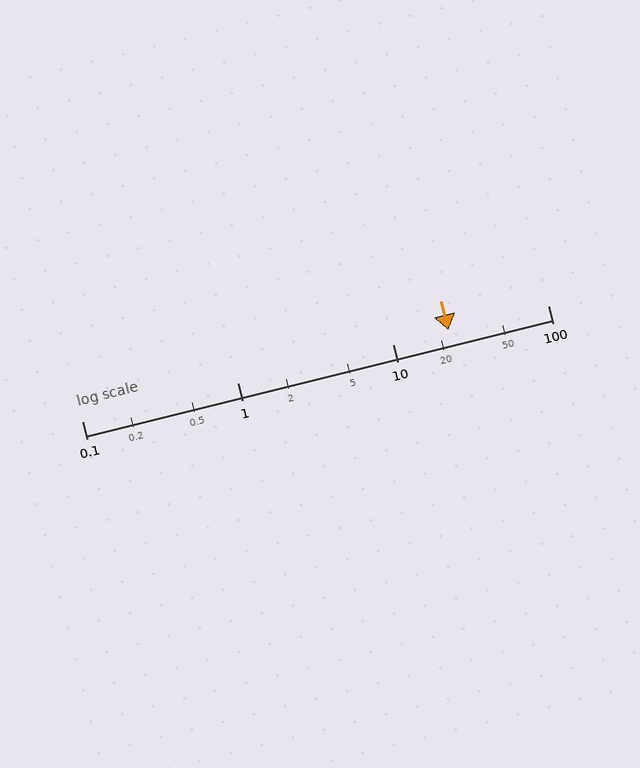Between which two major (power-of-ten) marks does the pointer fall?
The pointer is between 10 and 100.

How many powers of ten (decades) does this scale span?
The scale spans 3 decades, from 0.1 to 100.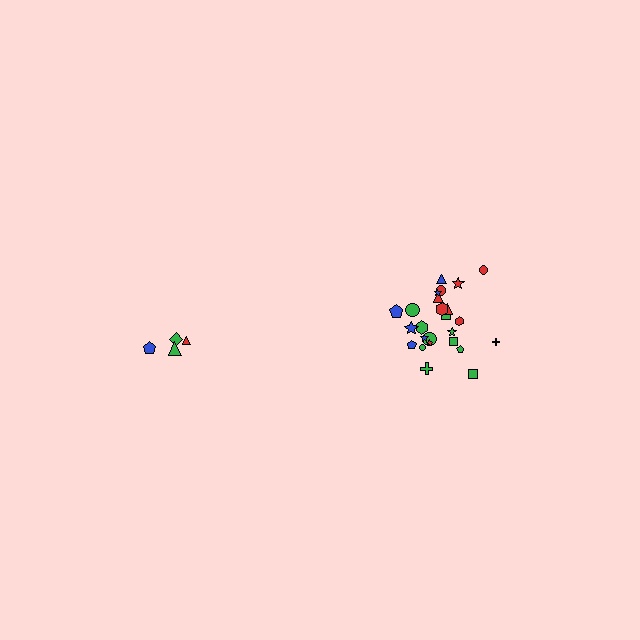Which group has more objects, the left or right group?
The right group.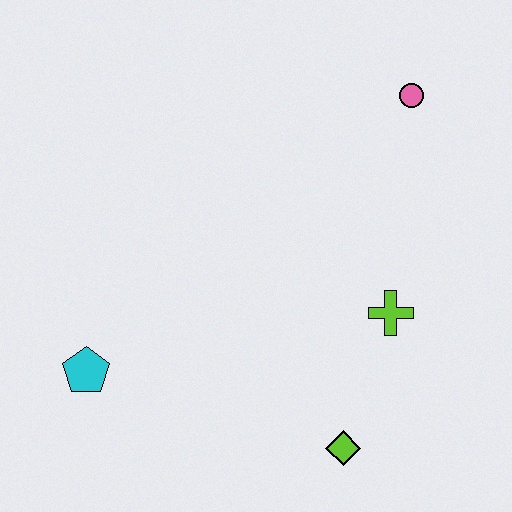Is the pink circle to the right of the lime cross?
Yes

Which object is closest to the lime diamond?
The lime cross is closest to the lime diamond.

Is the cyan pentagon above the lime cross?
No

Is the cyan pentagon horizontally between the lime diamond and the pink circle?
No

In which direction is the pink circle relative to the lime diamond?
The pink circle is above the lime diamond.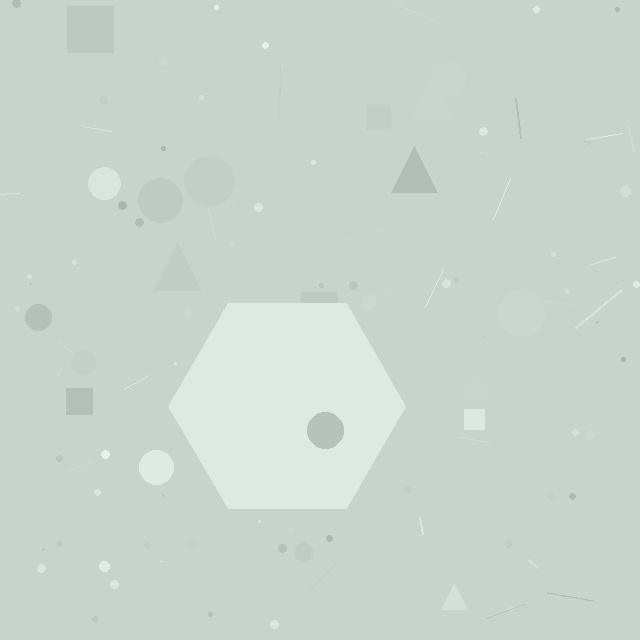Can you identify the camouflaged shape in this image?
The camouflaged shape is a hexagon.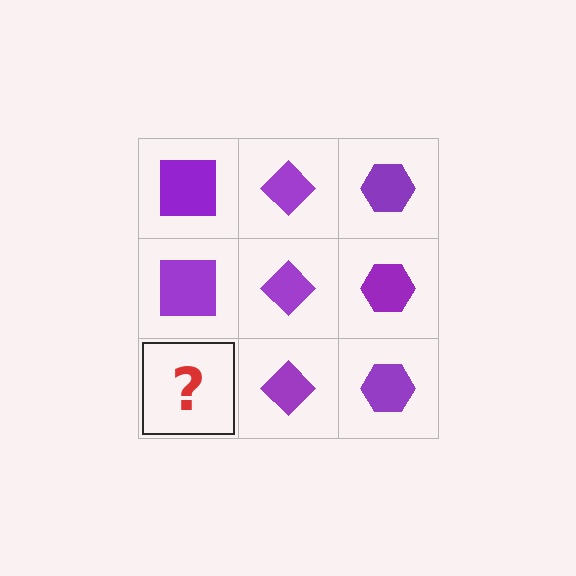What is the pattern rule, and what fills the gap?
The rule is that each column has a consistent shape. The gap should be filled with a purple square.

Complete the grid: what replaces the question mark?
The question mark should be replaced with a purple square.